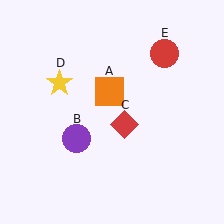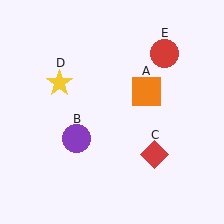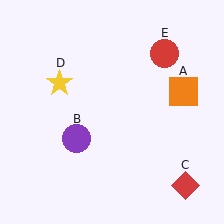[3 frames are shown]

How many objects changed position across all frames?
2 objects changed position: orange square (object A), red diamond (object C).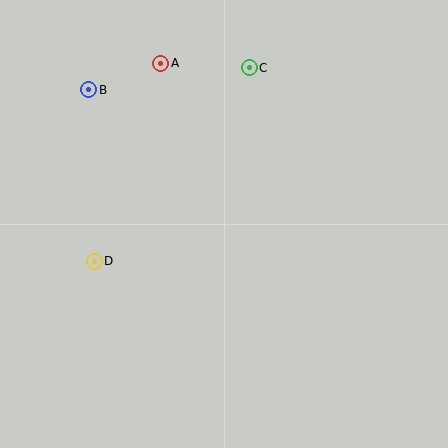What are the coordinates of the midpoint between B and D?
The midpoint between B and D is at (91, 176).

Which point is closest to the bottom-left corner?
Point D is closest to the bottom-left corner.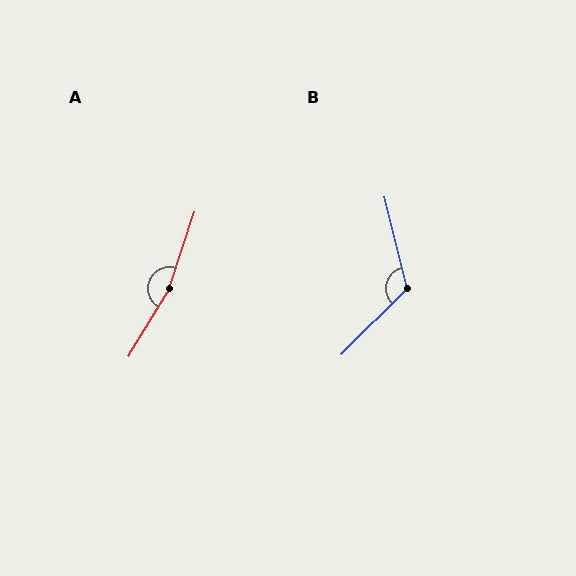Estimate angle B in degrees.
Approximately 122 degrees.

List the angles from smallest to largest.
B (122°), A (167°).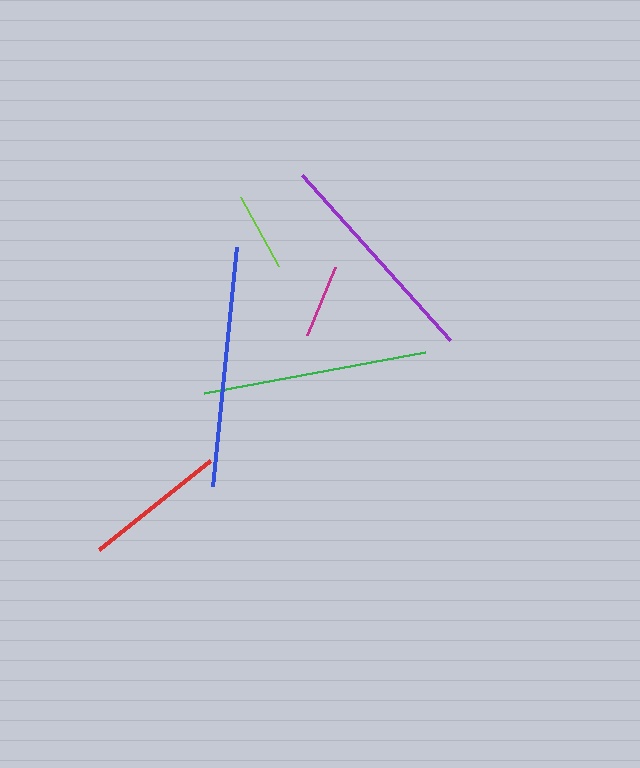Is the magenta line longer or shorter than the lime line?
The lime line is longer than the magenta line.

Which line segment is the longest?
The blue line is the longest at approximately 240 pixels.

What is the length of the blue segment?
The blue segment is approximately 240 pixels long.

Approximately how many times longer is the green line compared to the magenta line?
The green line is approximately 3.1 times the length of the magenta line.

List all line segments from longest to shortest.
From longest to shortest: blue, green, purple, red, lime, magenta.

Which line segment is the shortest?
The magenta line is the shortest at approximately 74 pixels.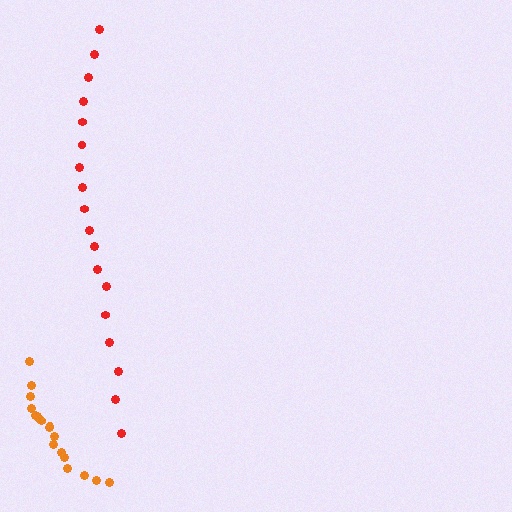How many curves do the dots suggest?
There are 2 distinct paths.